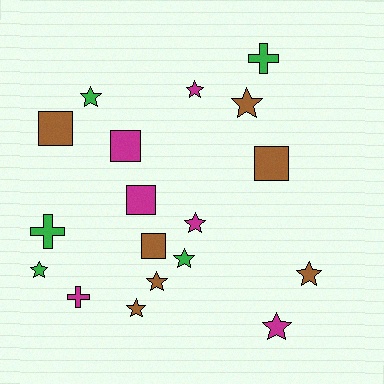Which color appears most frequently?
Brown, with 7 objects.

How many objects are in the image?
There are 18 objects.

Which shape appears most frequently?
Star, with 10 objects.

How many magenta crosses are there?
There is 1 magenta cross.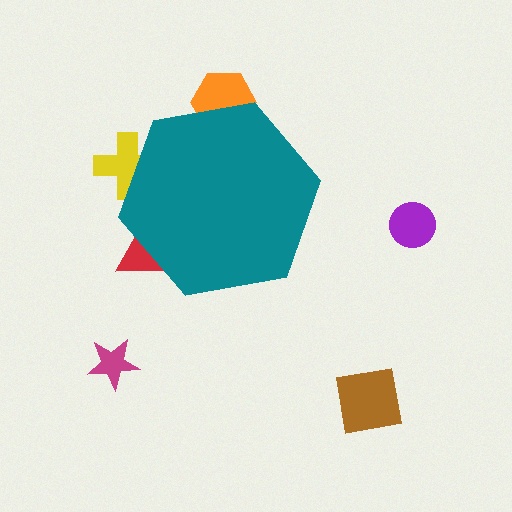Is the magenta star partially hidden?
No, the magenta star is fully visible.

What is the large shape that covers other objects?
A teal hexagon.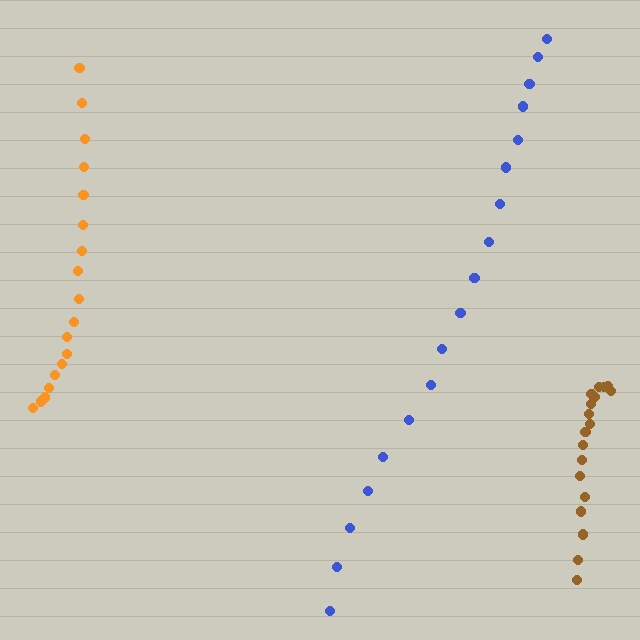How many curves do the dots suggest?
There are 3 distinct paths.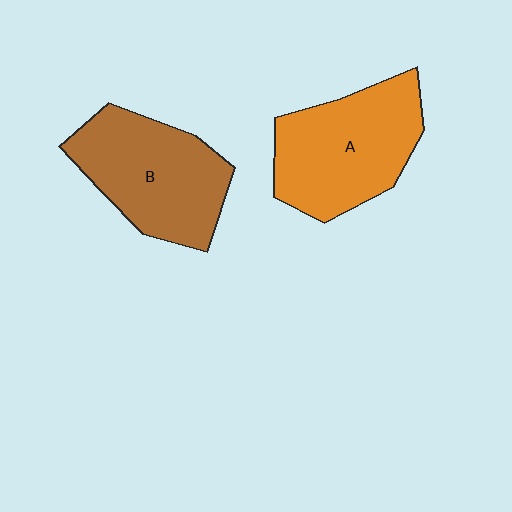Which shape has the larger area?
Shape A (orange).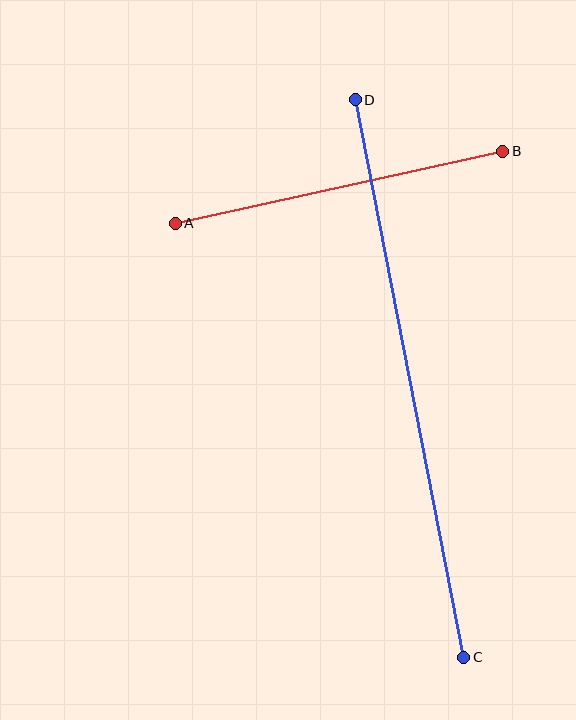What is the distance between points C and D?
The distance is approximately 568 pixels.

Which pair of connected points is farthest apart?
Points C and D are farthest apart.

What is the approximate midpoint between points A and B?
The midpoint is at approximately (339, 187) pixels.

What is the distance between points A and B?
The distance is approximately 335 pixels.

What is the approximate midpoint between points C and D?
The midpoint is at approximately (410, 378) pixels.